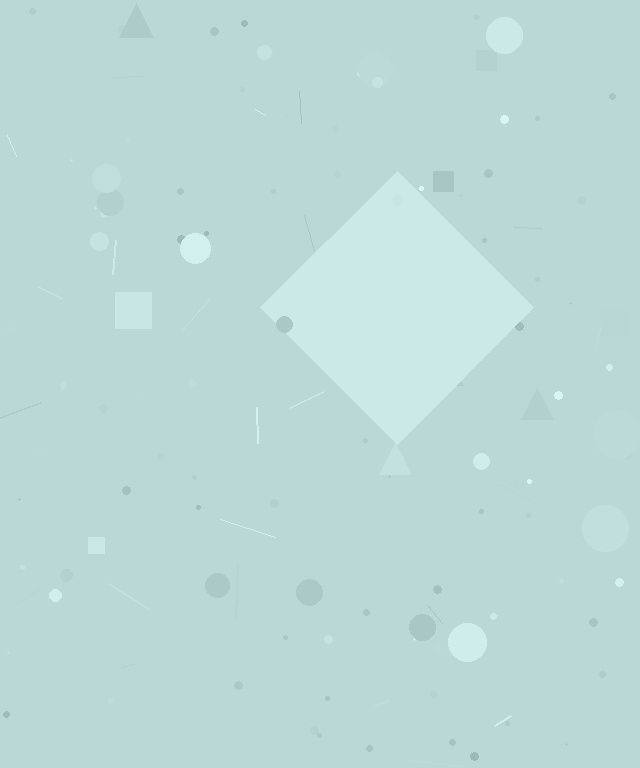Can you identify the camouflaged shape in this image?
The camouflaged shape is a diamond.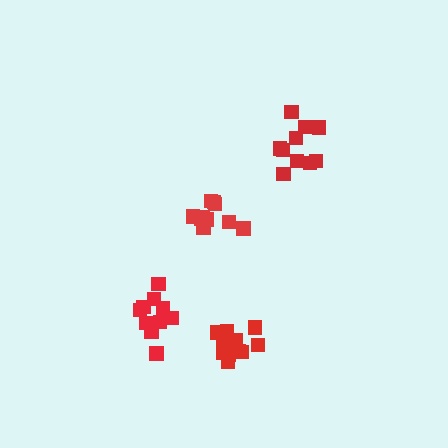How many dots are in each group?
Group 1: 10 dots, Group 2: 11 dots, Group 3: 10 dots, Group 4: 10 dots (41 total).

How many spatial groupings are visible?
There are 4 spatial groupings.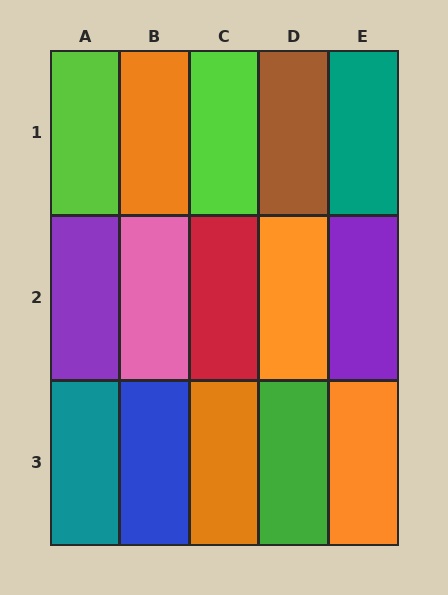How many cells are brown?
1 cell is brown.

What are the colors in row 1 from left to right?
Lime, orange, lime, brown, teal.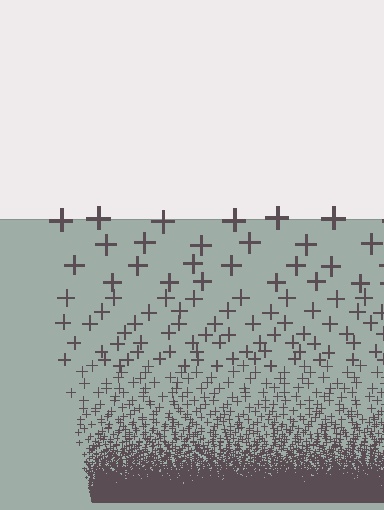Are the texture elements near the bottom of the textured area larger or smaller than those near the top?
Smaller. The gradient is inverted — elements near the bottom are smaller and denser.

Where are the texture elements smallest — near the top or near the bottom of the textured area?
Near the bottom.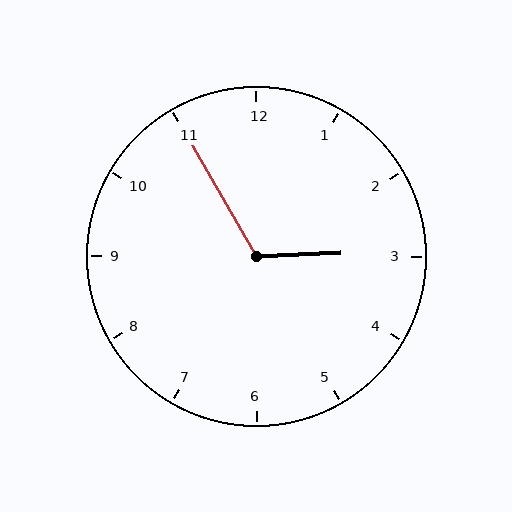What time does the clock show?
2:55.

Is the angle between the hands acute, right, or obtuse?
It is obtuse.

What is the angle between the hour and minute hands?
Approximately 118 degrees.